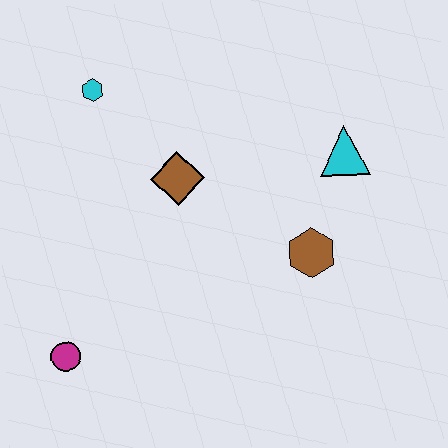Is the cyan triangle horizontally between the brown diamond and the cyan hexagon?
No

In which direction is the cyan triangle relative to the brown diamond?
The cyan triangle is to the right of the brown diamond.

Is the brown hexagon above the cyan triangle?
No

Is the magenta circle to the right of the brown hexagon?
No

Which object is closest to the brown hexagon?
The cyan triangle is closest to the brown hexagon.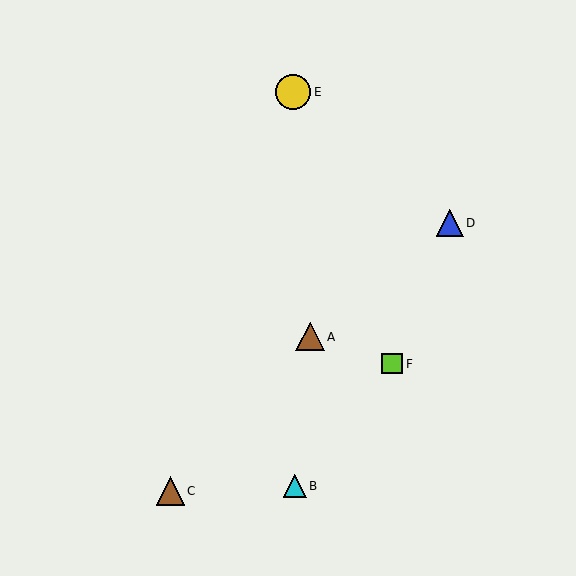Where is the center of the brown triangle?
The center of the brown triangle is at (310, 337).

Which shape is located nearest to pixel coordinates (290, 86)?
The yellow circle (labeled E) at (293, 92) is nearest to that location.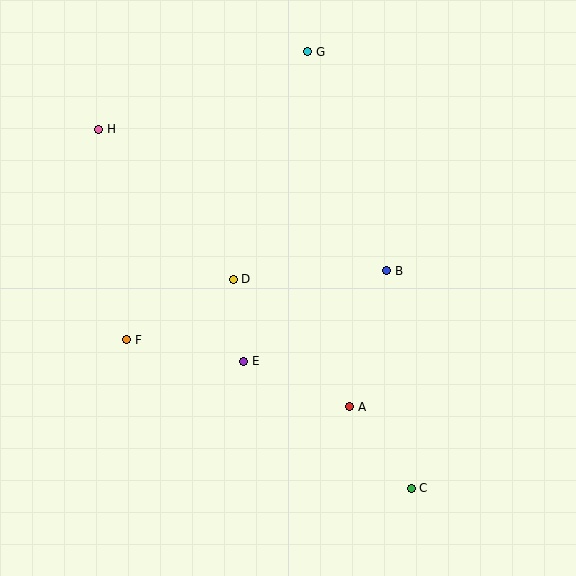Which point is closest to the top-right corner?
Point G is closest to the top-right corner.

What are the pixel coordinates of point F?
Point F is at (127, 340).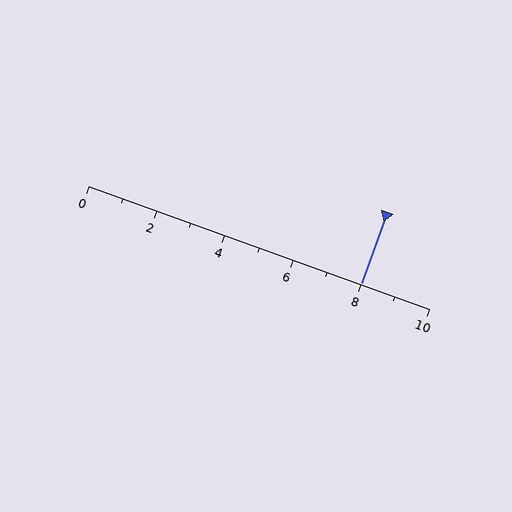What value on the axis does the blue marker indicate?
The marker indicates approximately 8.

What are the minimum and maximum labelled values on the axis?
The axis runs from 0 to 10.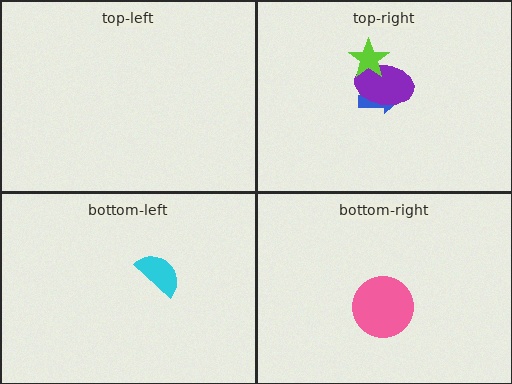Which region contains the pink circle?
The bottom-right region.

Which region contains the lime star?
The top-right region.